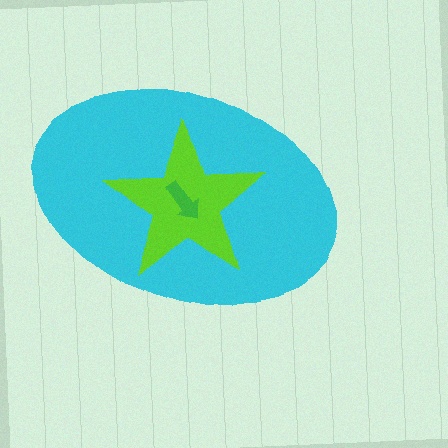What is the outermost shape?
The cyan ellipse.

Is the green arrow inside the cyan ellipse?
Yes.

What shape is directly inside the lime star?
The green arrow.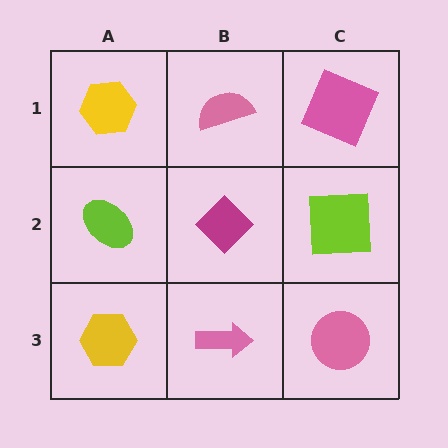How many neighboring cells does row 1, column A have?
2.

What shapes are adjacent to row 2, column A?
A yellow hexagon (row 1, column A), a yellow hexagon (row 3, column A), a magenta diamond (row 2, column B).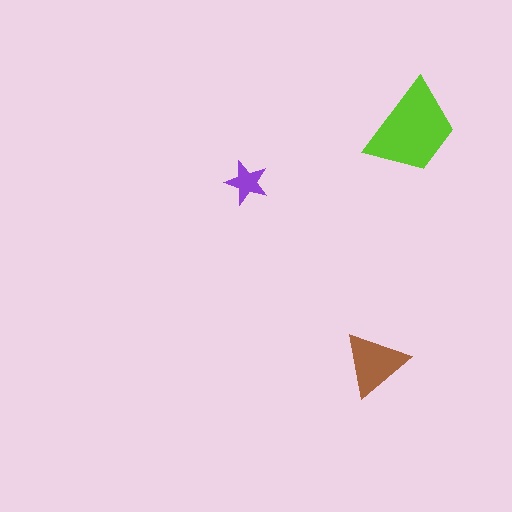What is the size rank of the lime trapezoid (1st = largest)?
1st.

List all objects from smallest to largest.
The purple star, the brown triangle, the lime trapezoid.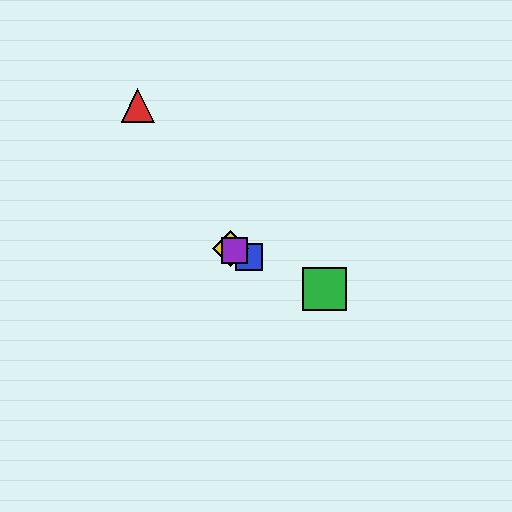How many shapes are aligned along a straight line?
4 shapes (the blue square, the green square, the yellow diamond, the purple square) are aligned along a straight line.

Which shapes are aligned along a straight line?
The blue square, the green square, the yellow diamond, the purple square are aligned along a straight line.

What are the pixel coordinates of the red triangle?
The red triangle is at (138, 106).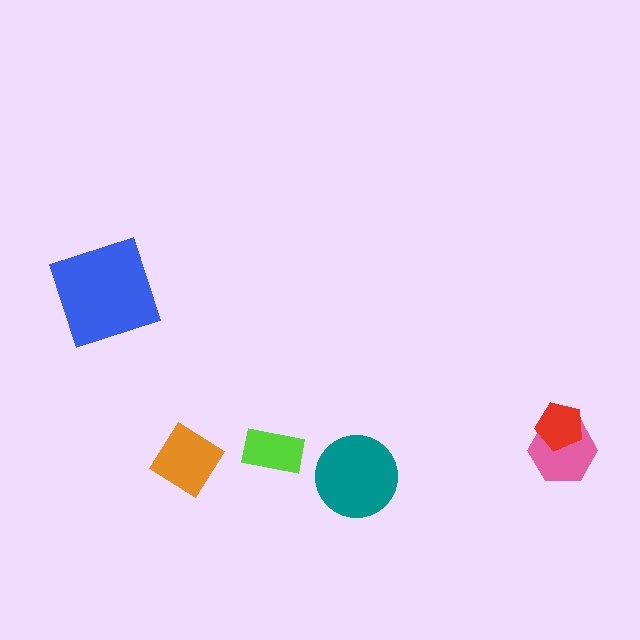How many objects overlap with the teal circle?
0 objects overlap with the teal circle.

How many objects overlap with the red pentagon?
1 object overlaps with the red pentagon.